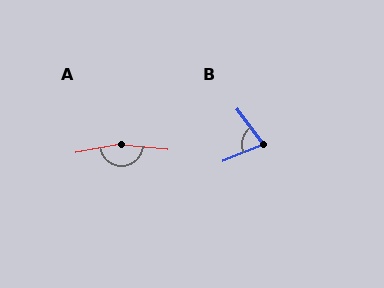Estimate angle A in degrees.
Approximately 164 degrees.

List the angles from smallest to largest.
B (75°), A (164°).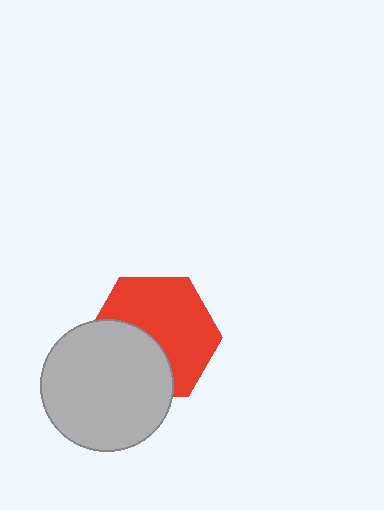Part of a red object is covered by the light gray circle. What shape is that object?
It is a hexagon.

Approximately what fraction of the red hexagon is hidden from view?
Roughly 39% of the red hexagon is hidden behind the light gray circle.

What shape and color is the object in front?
The object in front is a light gray circle.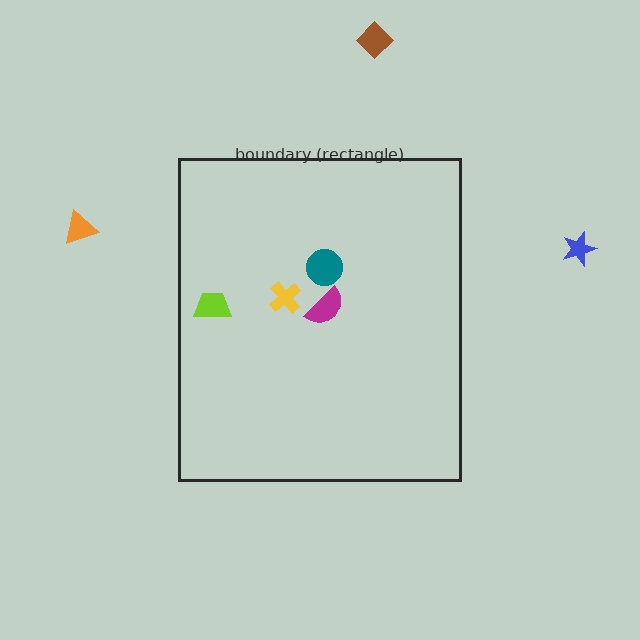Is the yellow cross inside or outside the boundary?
Inside.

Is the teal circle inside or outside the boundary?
Inside.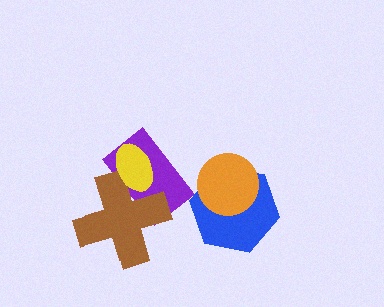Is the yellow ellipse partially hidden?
No, no other shape covers it.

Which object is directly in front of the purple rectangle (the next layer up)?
The brown cross is directly in front of the purple rectangle.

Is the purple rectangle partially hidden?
Yes, it is partially covered by another shape.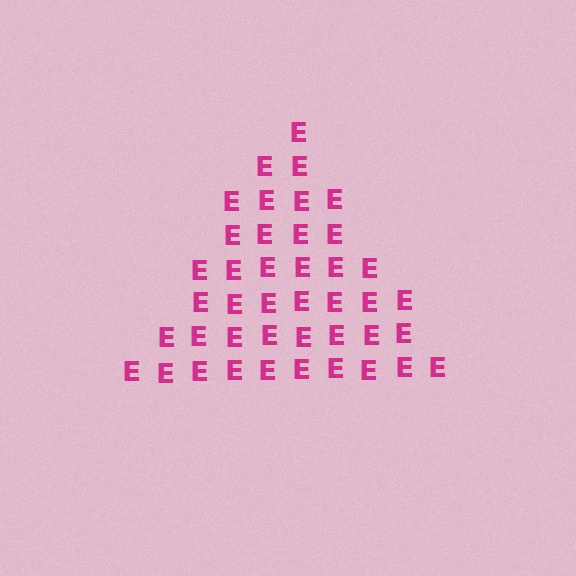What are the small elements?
The small elements are letter E's.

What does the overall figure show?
The overall figure shows a triangle.